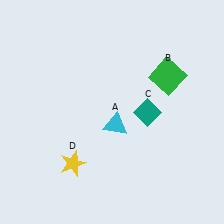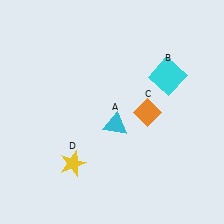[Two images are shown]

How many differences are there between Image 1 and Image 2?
There are 2 differences between the two images.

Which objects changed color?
B changed from green to cyan. C changed from teal to orange.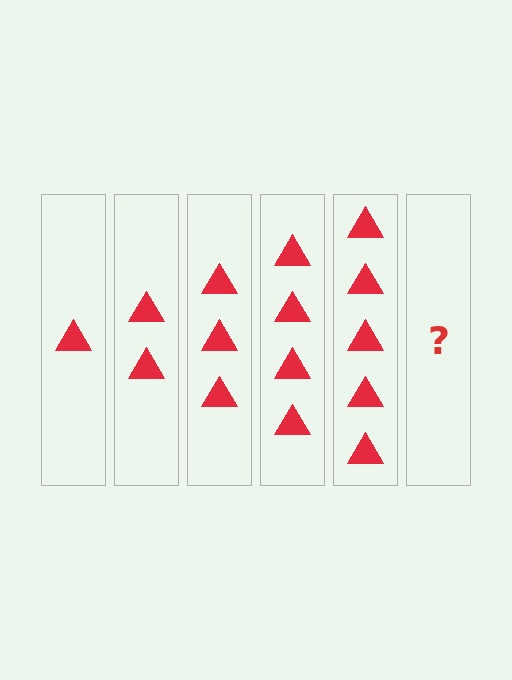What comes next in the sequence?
The next element should be 6 triangles.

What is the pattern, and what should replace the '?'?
The pattern is that each step adds one more triangle. The '?' should be 6 triangles.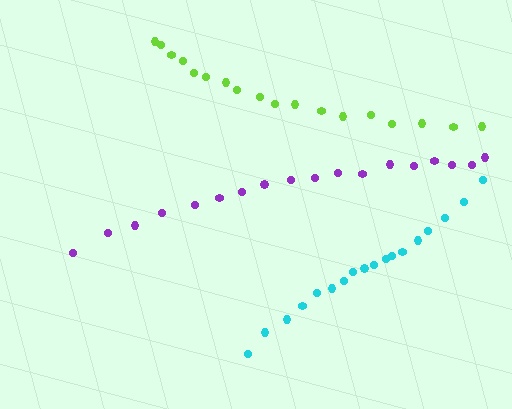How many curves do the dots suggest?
There are 3 distinct paths.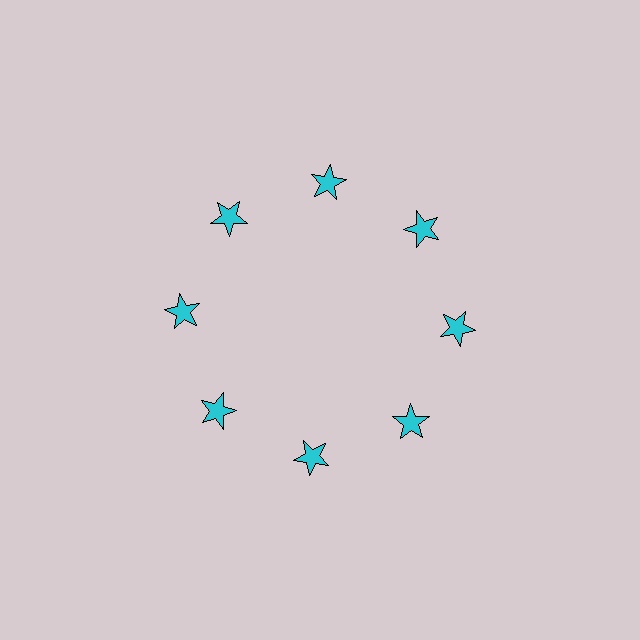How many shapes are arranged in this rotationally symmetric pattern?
There are 8 shapes, arranged in 8 groups of 1.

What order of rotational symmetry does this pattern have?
This pattern has 8-fold rotational symmetry.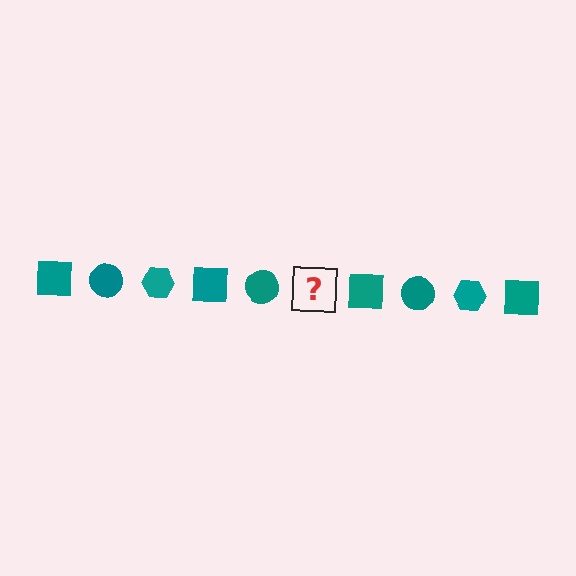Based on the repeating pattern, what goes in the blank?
The blank should be a teal hexagon.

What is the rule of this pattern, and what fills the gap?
The rule is that the pattern cycles through square, circle, hexagon shapes in teal. The gap should be filled with a teal hexagon.